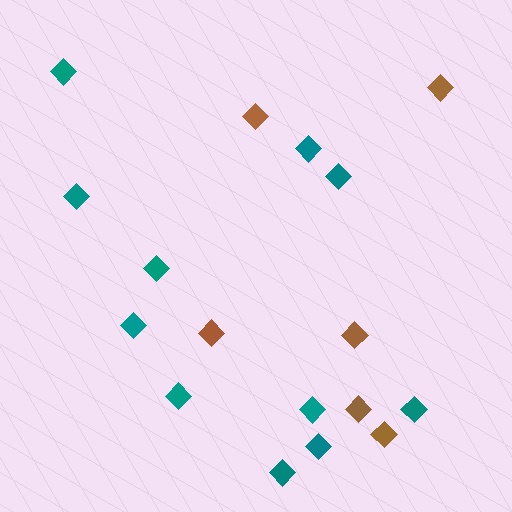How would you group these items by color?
There are 2 groups: one group of brown diamonds (6) and one group of teal diamonds (11).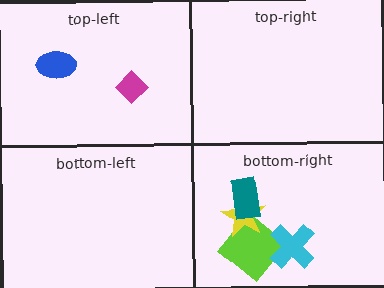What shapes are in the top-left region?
The magenta diamond, the blue ellipse.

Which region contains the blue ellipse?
The top-left region.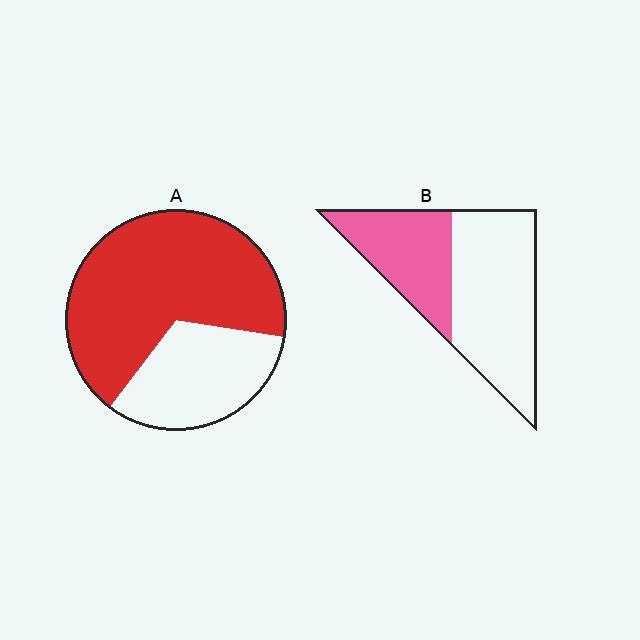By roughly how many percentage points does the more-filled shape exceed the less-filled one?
By roughly 30 percentage points (A over B).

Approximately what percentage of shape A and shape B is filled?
A is approximately 65% and B is approximately 40%.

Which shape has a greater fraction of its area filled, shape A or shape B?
Shape A.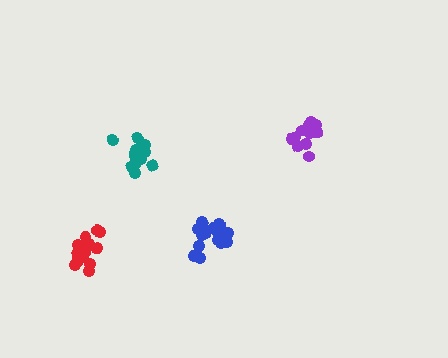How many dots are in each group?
Group 1: 15 dots, Group 2: 18 dots, Group 3: 15 dots, Group 4: 17 dots (65 total).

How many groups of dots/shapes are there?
There are 4 groups.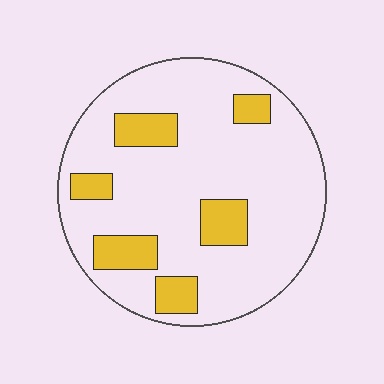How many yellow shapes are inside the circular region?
6.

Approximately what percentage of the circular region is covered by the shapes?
Approximately 20%.